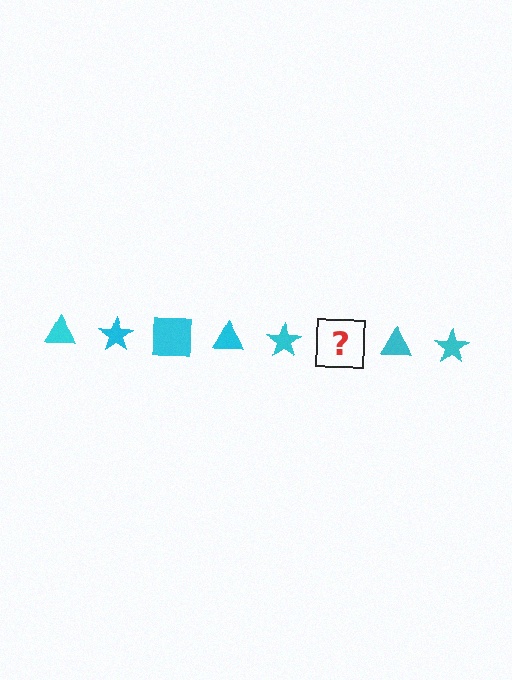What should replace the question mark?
The question mark should be replaced with a cyan square.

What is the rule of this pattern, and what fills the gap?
The rule is that the pattern cycles through triangle, star, square shapes in cyan. The gap should be filled with a cyan square.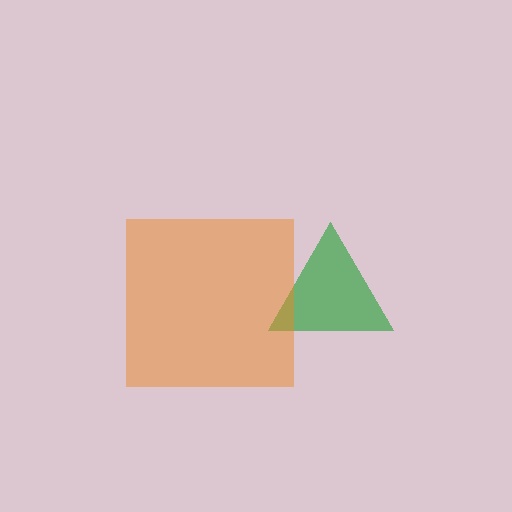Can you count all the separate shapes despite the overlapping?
Yes, there are 2 separate shapes.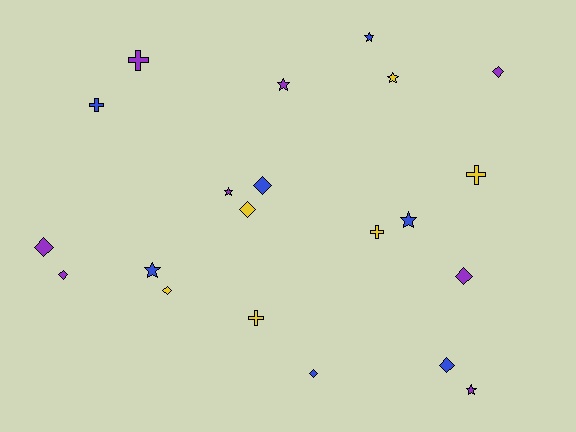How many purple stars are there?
There are 3 purple stars.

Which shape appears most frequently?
Diamond, with 9 objects.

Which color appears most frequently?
Purple, with 8 objects.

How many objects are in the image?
There are 21 objects.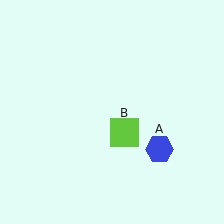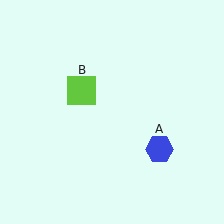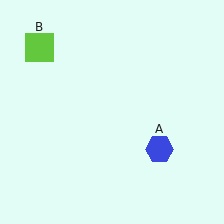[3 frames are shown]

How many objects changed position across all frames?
1 object changed position: lime square (object B).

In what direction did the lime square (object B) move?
The lime square (object B) moved up and to the left.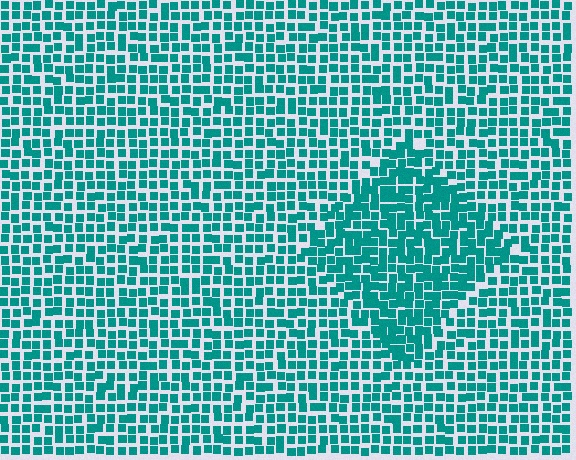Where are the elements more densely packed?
The elements are more densely packed inside the diamond boundary.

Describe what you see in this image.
The image contains small teal elements arranged at two different densities. A diamond-shaped region is visible where the elements are more densely packed than the surrounding area.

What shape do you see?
I see a diamond.